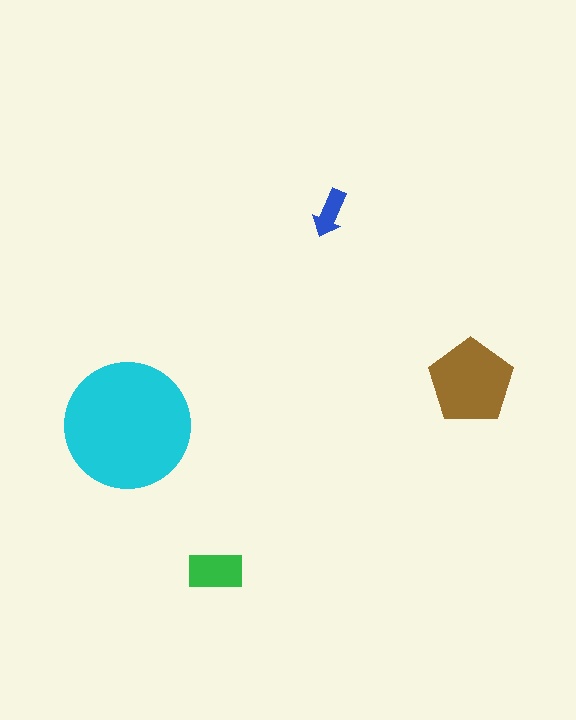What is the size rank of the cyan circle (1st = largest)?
1st.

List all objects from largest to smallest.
The cyan circle, the brown pentagon, the green rectangle, the blue arrow.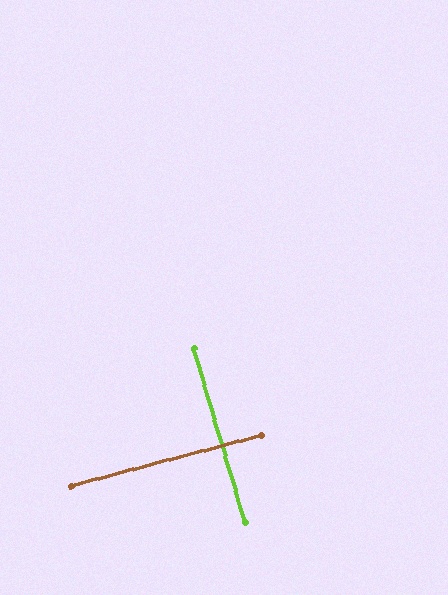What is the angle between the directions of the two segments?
Approximately 88 degrees.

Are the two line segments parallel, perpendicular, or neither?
Perpendicular — they meet at approximately 88°.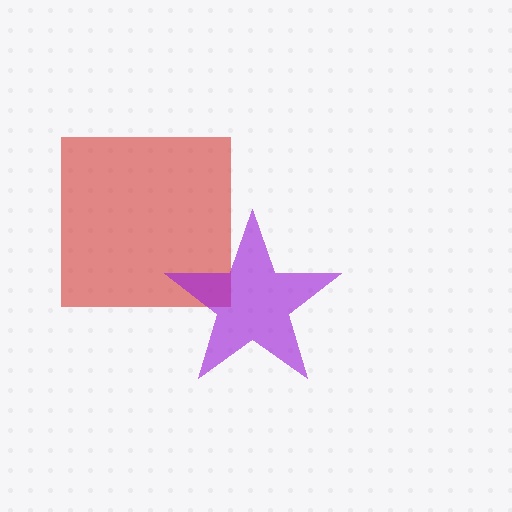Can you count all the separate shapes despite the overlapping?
Yes, there are 2 separate shapes.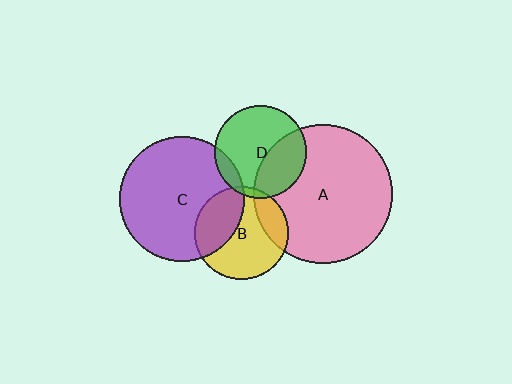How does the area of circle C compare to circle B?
Approximately 1.8 times.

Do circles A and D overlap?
Yes.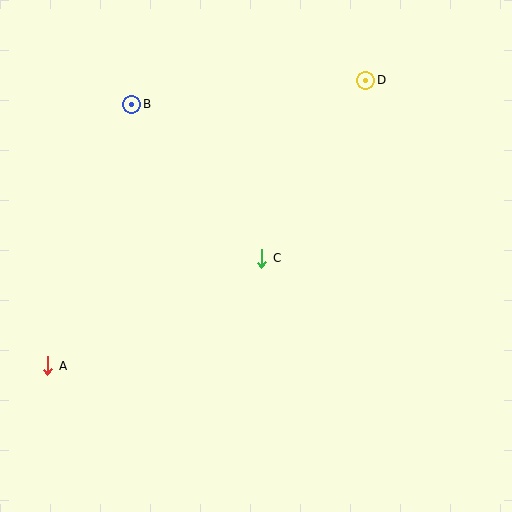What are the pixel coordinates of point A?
Point A is at (48, 366).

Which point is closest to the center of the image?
Point C at (262, 258) is closest to the center.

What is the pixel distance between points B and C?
The distance between B and C is 201 pixels.